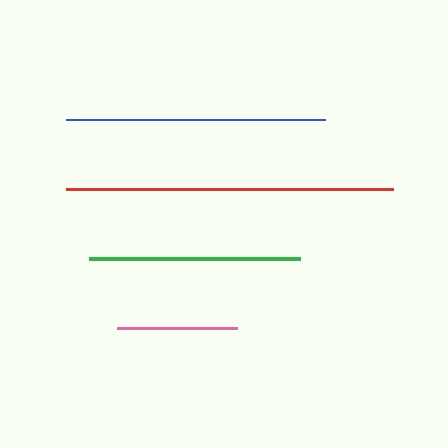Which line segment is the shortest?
The pink line is the shortest at approximately 120 pixels.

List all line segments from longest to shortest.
From longest to shortest: red, blue, green, pink.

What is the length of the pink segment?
The pink segment is approximately 120 pixels long.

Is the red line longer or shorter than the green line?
The red line is longer than the green line.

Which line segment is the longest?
The red line is the longest at approximately 327 pixels.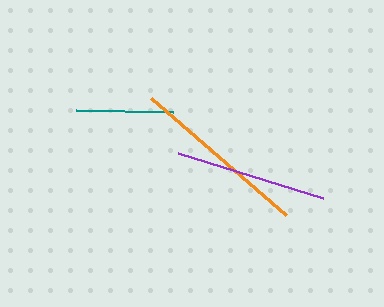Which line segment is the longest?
The orange line is the longest at approximately 179 pixels.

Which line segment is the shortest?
The teal line is the shortest at approximately 98 pixels.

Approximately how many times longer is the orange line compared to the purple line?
The orange line is approximately 1.2 times the length of the purple line.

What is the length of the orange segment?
The orange segment is approximately 179 pixels long.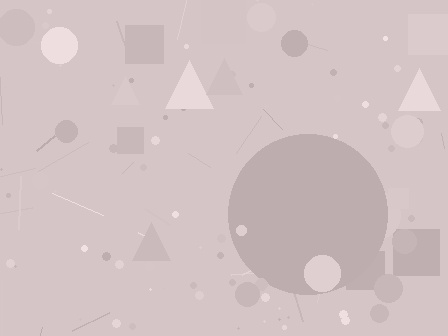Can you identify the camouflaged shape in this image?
The camouflaged shape is a circle.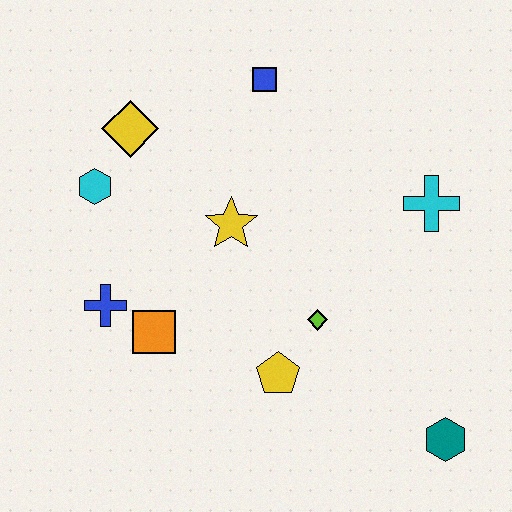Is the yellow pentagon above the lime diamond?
No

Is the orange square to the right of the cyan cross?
No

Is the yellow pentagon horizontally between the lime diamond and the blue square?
Yes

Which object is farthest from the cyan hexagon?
The teal hexagon is farthest from the cyan hexagon.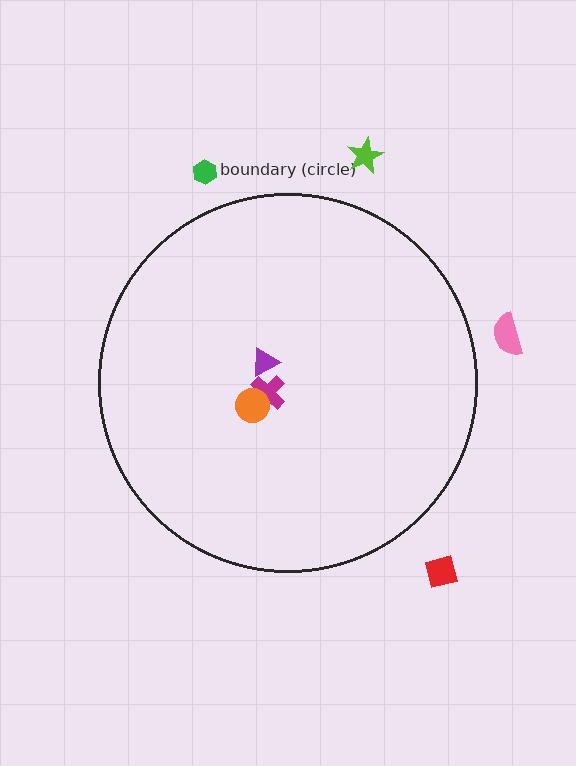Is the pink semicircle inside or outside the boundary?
Outside.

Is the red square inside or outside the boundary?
Outside.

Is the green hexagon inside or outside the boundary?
Outside.